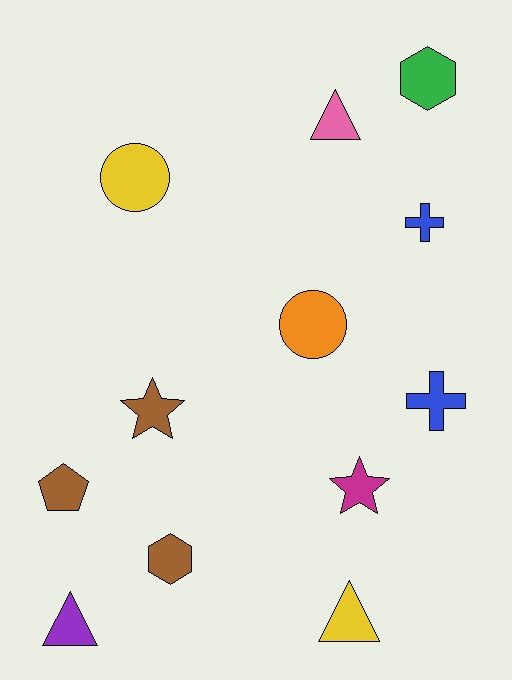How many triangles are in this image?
There are 3 triangles.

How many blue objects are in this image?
There are 2 blue objects.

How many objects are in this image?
There are 12 objects.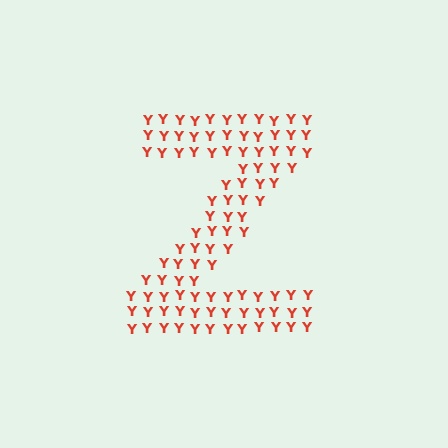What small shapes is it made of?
It is made of small letter Y's.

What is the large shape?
The large shape is the letter Z.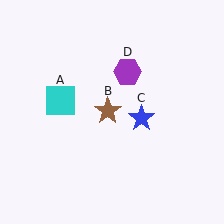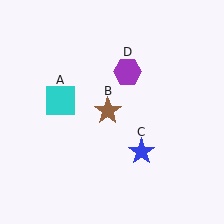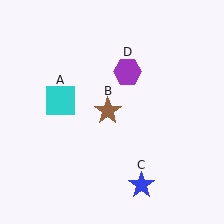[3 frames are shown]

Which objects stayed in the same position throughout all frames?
Cyan square (object A) and brown star (object B) and purple hexagon (object D) remained stationary.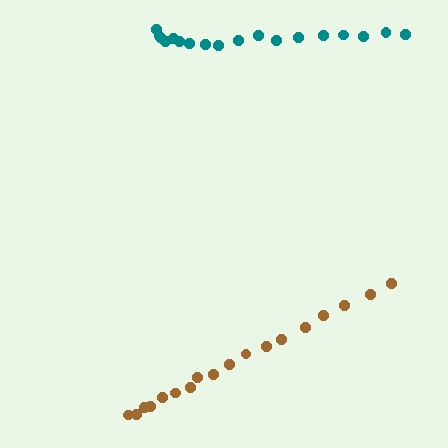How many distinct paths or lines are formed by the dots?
There are 2 distinct paths.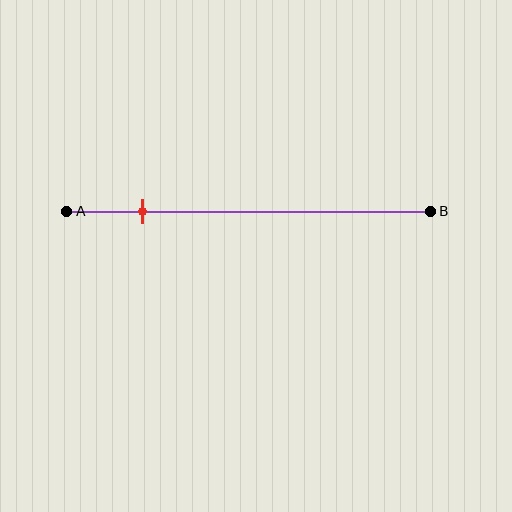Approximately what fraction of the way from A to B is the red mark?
The red mark is approximately 20% of the way from A to B.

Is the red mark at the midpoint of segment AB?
No, the mark is at about 20% from A, not at the 50% midpoint.